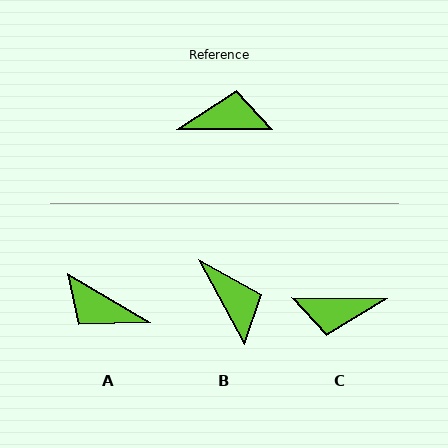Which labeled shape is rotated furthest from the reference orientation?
C, about 179 degrees away.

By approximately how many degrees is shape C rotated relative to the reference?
Approximately 179 degrees counter-clockwise.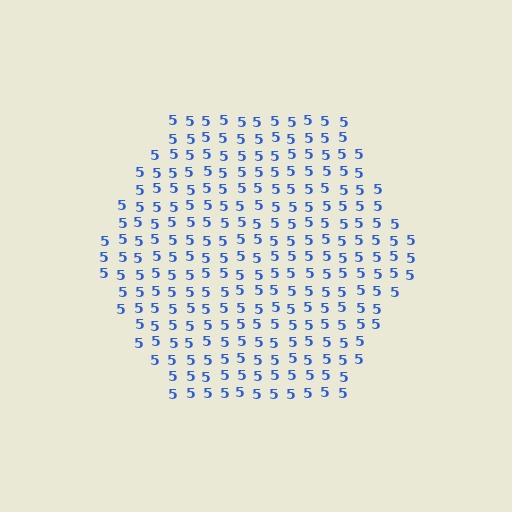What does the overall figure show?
The overall figure shows a hexagon.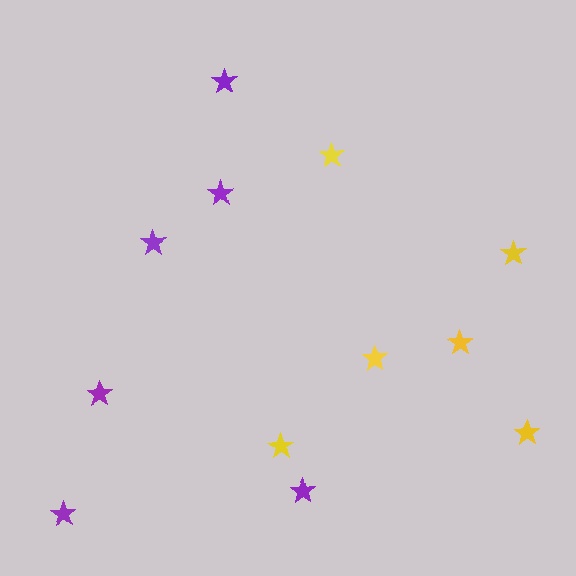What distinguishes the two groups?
There are 2 groups: one group of purple stars (6) and one group of yellow stars (6).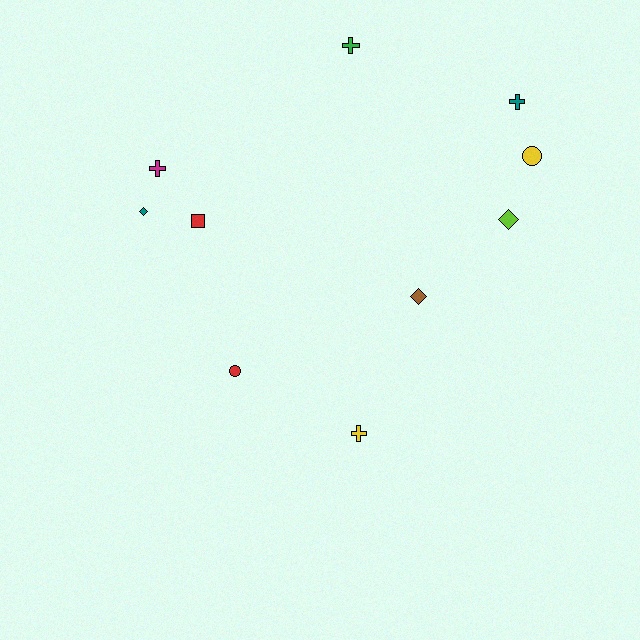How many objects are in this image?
There are 10 objects.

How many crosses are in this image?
There are 4 crosses.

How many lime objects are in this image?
There is 1 lime object.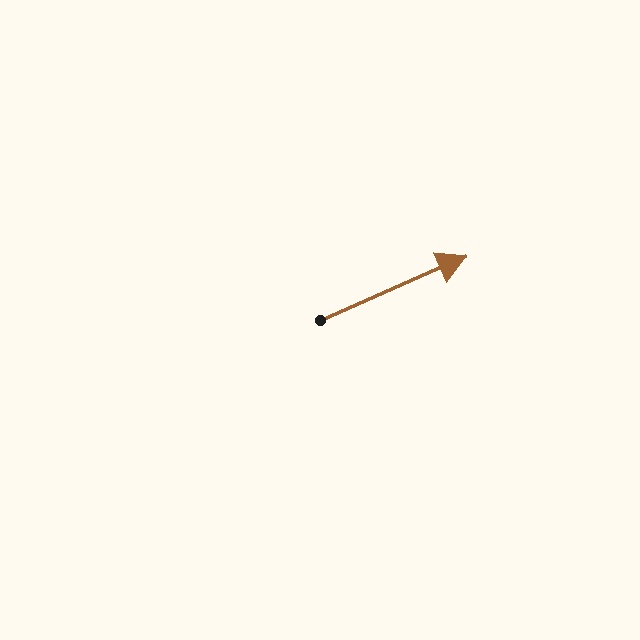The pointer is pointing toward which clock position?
Roughly 2 o'clock.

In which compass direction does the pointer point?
Northeast.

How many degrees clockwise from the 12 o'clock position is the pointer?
Approximately 66 degrees.